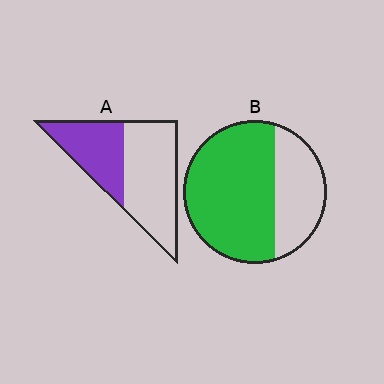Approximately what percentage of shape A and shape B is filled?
A is approximately 40% and B is approximately 65%.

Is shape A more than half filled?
No.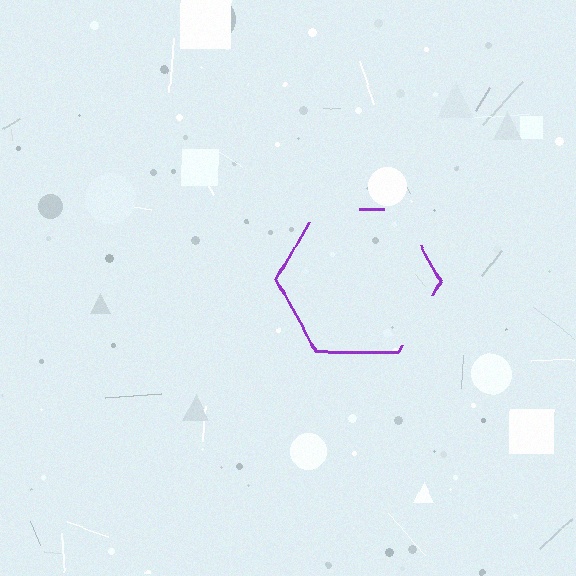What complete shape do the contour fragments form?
The contour fragments form a hexagon.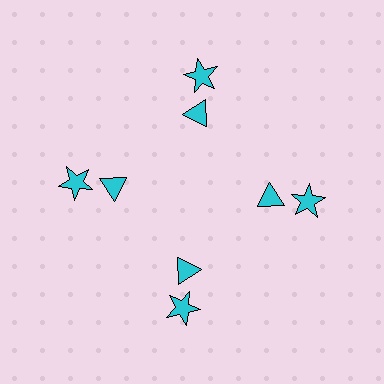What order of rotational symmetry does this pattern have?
This pattern has 4-fold rotational symmetry.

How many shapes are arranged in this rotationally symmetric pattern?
There are 8 shapes, arranged in 4 groups of 2.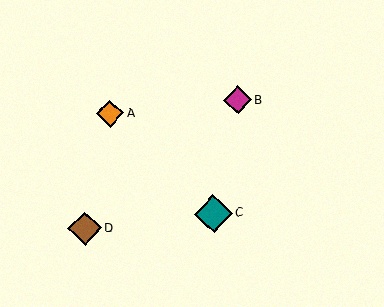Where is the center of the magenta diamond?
The center of the magenta diamond is at (238, 100).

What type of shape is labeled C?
Shape C is a teal diamond.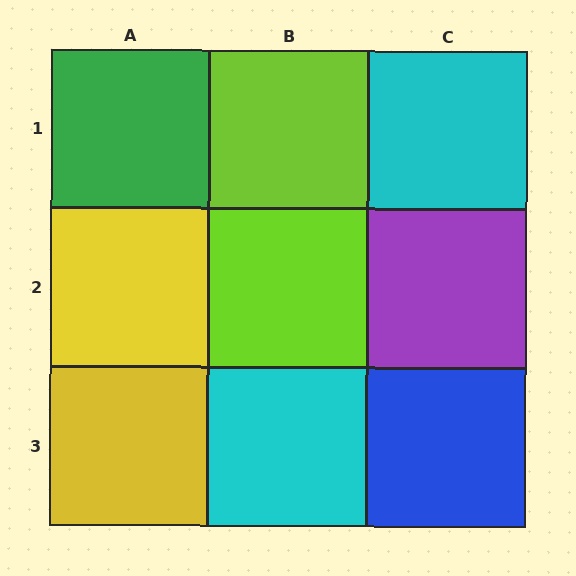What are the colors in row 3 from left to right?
Yellow, cyan, blue.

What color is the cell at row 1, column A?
Green.